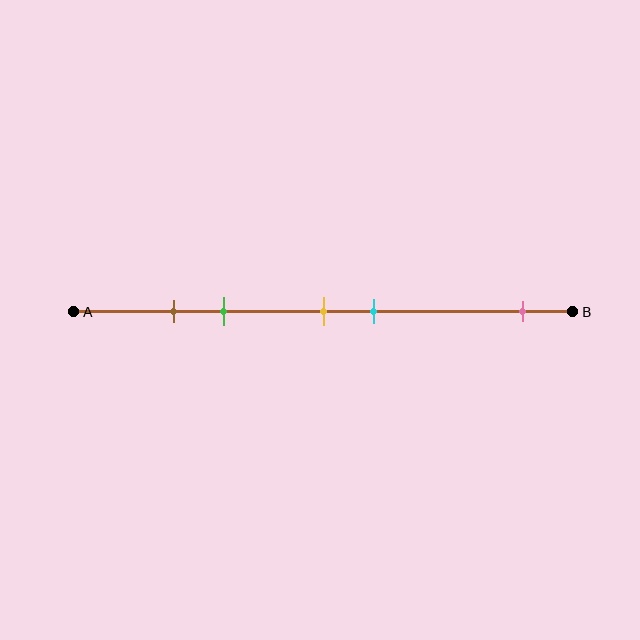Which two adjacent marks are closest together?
The brown and green marks are the closest adjacent pair.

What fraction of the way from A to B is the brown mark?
The brown mark is approximately 20% (0.2) of the way from A to B.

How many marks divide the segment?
There are 5 marks dividing the segment.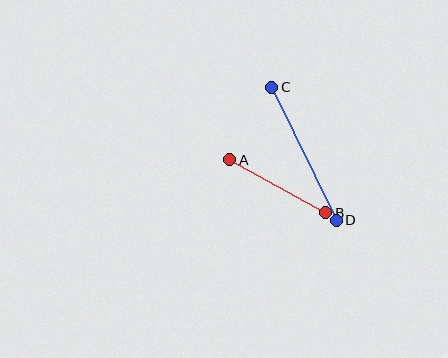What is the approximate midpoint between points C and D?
The midpoint is at approximately (304, 154) pixels.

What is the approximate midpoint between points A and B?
The midpoint is at approximately (278, 186) pixels.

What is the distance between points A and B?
The distance is approximately 109 pixels.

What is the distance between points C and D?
The distance is approximately 148 pixels.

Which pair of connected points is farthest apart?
Points C and D are farthest apart.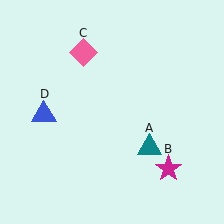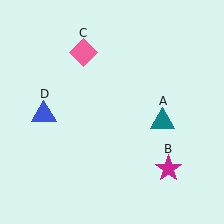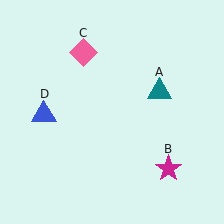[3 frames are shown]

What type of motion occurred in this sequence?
The teal triangle (object A) rotated counterclockwise around the center of the scene.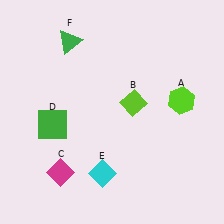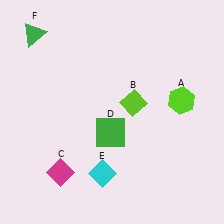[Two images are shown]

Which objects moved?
The objects that moved are: the green square (D), the green triangle (F).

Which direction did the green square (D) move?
The green square (D) moved right.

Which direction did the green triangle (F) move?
The green triangle (F) moved left.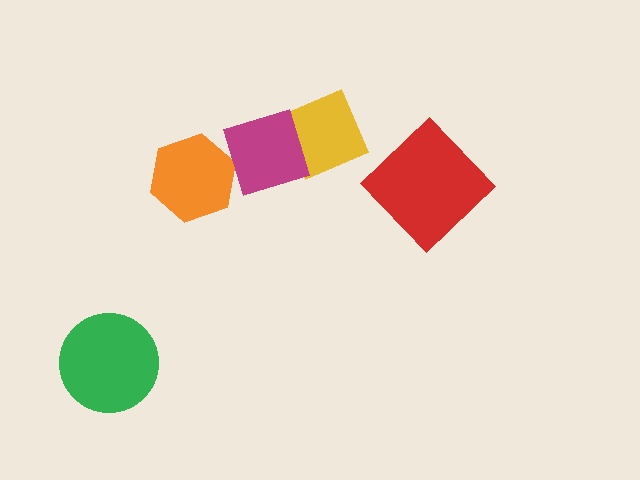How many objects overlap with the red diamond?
0 objects overlap with the red diamond.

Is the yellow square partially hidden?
Yes, it is partially covered by another shape.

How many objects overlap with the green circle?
0 objects overlap with the green circle.